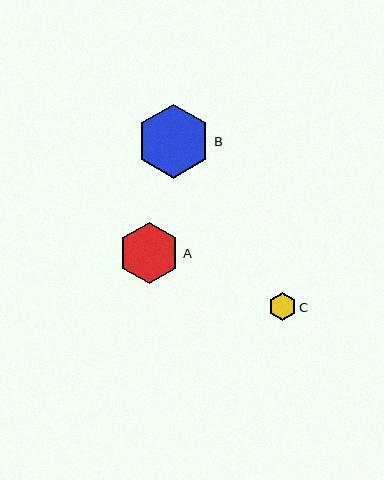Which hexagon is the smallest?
Hexagon C is the smallest with a size of approximately 27 pixels.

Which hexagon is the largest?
Hexagon B is the largest with a size of approximately 74 pixels.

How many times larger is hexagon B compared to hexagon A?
Hexagon B is approximately 1.2 times the size of hexagon A.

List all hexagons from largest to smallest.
From largest to smallest: B, A, C.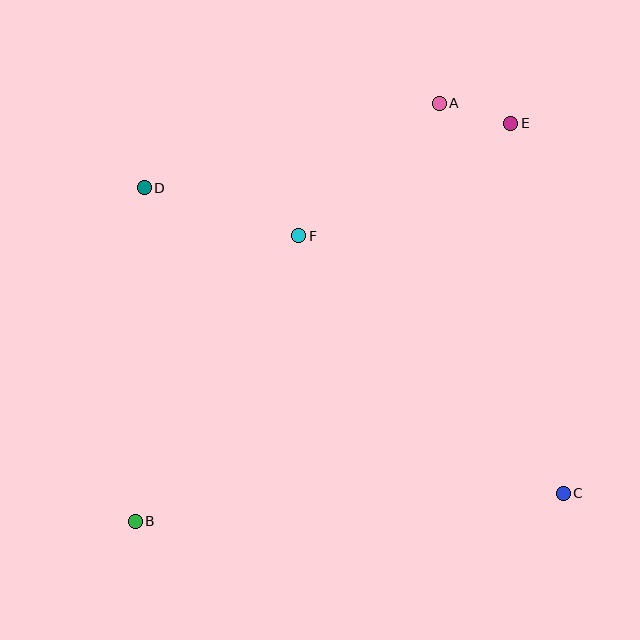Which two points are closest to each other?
Points A and E are closest to each other.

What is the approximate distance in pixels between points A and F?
The distance between A and F is approximately 193 pixels.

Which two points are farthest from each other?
Points B and E are farthest from each other.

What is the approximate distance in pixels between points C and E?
The distance between C and E is approximately 374 pixels.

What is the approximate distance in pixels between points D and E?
The distance between D and E is approximately 372 pixels.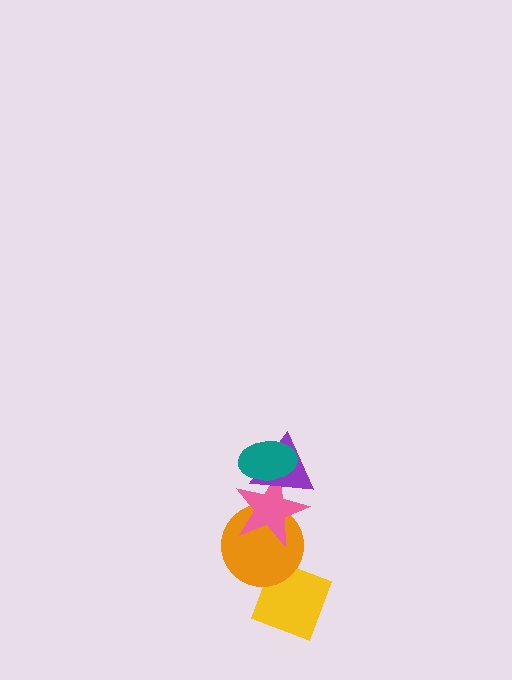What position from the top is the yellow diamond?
The yellow diamond is 5th from the top.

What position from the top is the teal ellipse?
The teal ellipse is 1st from the top.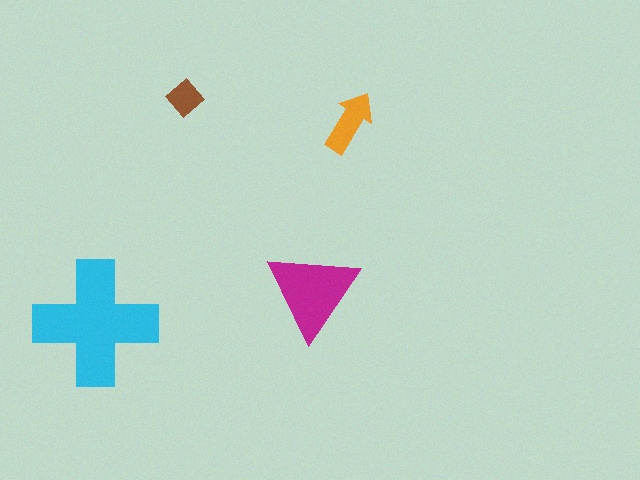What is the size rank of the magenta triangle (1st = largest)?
2nd.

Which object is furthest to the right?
The orange arrow is rightmost.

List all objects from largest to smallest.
The cyan cross, the magenta triangle, the orange arrow, the brown diamond.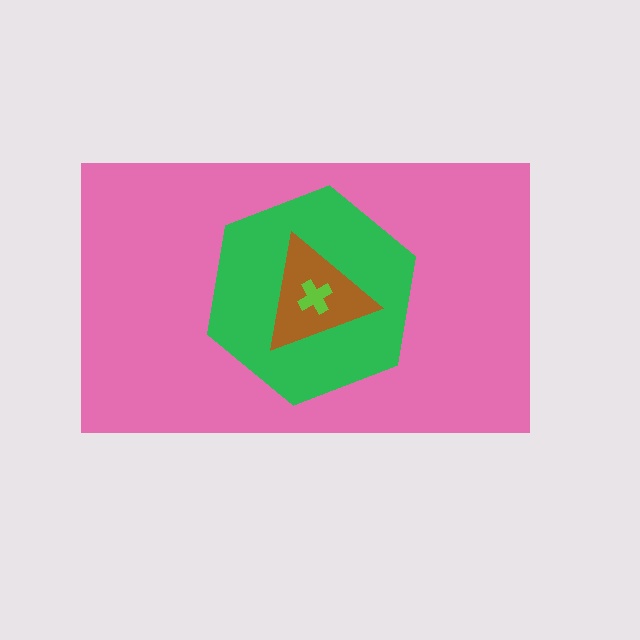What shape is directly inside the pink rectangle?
The green hexagon.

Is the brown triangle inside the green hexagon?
Yes.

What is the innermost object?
The lime cross.